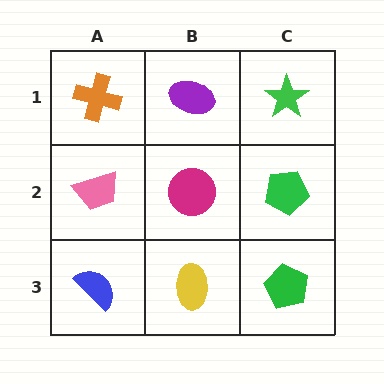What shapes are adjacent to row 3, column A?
A pink trapezoid (row 2, column A), a yellow ellipse (row 3, column B).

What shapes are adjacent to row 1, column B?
A magenta circle (row 2, column B), an orange cross (row 1, column A), a green star (row 1, column C).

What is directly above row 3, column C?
A green pentagon.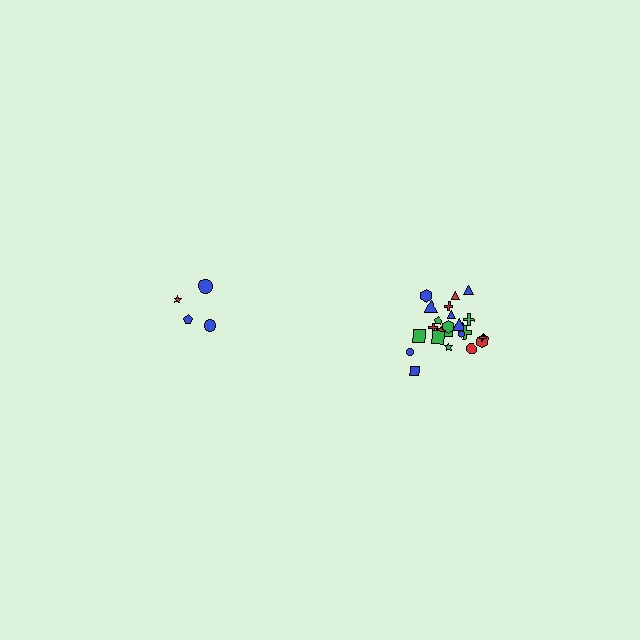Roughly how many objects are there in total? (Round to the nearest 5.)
Roughly 30 objects in total.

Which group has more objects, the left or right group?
The right group.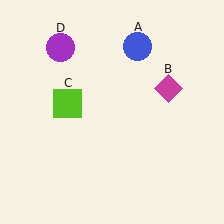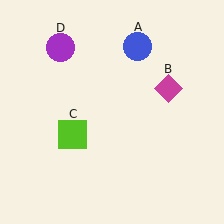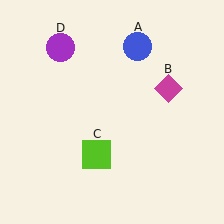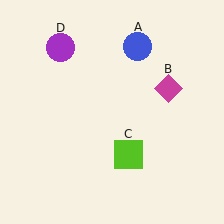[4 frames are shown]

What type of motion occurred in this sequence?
The lime square (object C) rotated counterclockwise around the center of the scene.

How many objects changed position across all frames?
1 object changed position: lime square (object C).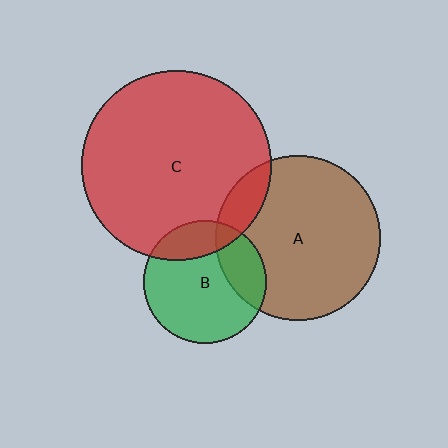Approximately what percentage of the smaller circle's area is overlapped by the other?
Approximately 25%.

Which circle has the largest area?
Circle C (red).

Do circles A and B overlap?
Yes.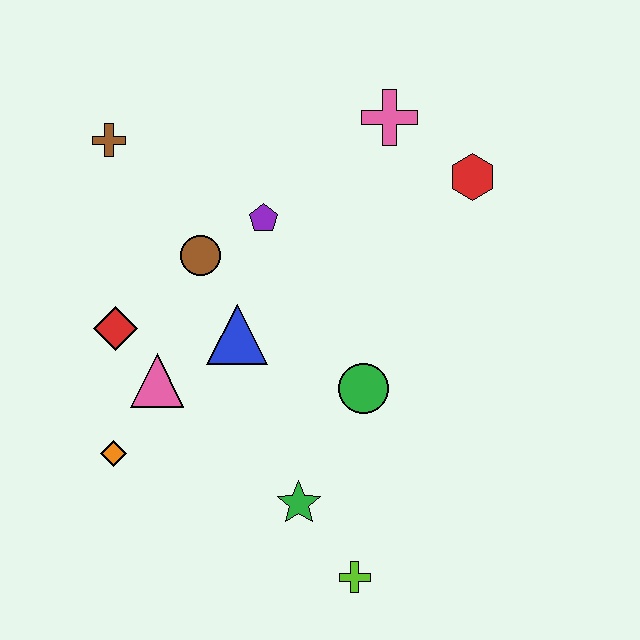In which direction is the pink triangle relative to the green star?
The pink triangle is to the left of the green star.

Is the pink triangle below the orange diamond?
No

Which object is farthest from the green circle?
The brown cross is farthest from the green circle.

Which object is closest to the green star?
The lime cross is closest to the green star.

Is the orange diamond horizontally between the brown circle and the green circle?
No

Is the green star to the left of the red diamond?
No